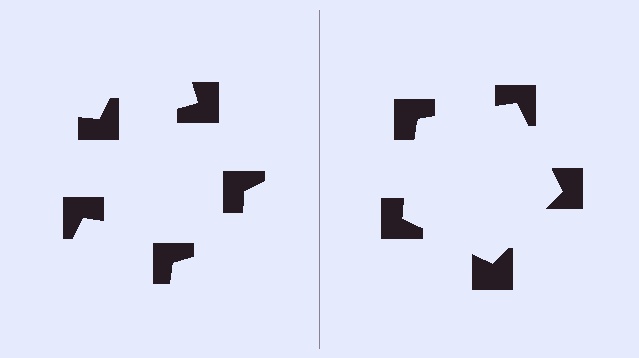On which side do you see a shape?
An illusory pentagon appears on the right side. On the left side the wedge cuts are rotated, so no coherent shape forms.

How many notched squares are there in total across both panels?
10 — 5 on each side.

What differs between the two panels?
The notched squares are positioned identically on both sides; only the wedge orientations differ. On the right they align to a pentagon; on the left they are misaligned.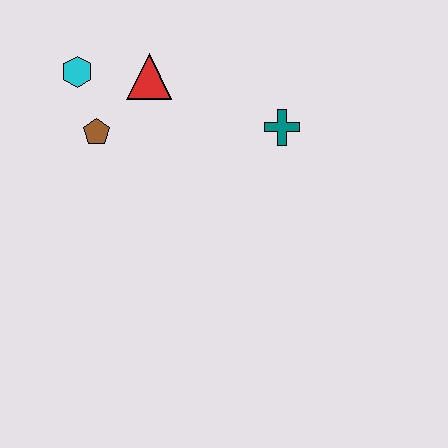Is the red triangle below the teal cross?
No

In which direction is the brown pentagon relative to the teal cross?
The brown pentagon is to the left of the teal cross.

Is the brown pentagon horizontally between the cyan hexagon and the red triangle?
Yes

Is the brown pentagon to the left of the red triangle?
Yes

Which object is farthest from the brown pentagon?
The teal cross is farthest from the brown pentagon.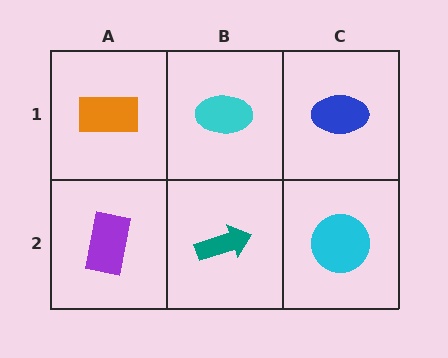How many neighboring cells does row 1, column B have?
3.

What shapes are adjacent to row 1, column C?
A cyan circle (row 2, column C), a cyan ellipse (row 1, column B).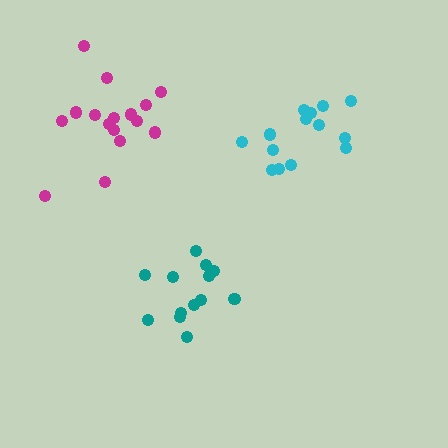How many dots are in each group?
Group 1: 13 dots, Group 2: 16 dots, Group 3: 14 dots (43 total).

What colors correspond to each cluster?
The clusters are colored: teal, magenta, cyan.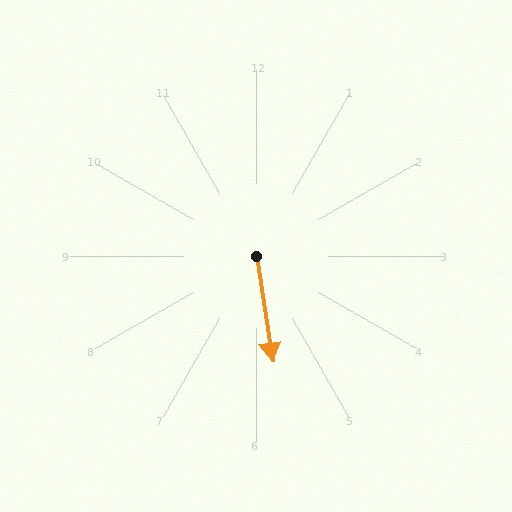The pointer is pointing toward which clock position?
Roughly 6 o'clock.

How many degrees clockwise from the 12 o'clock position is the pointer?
Approximately 171 degrees.